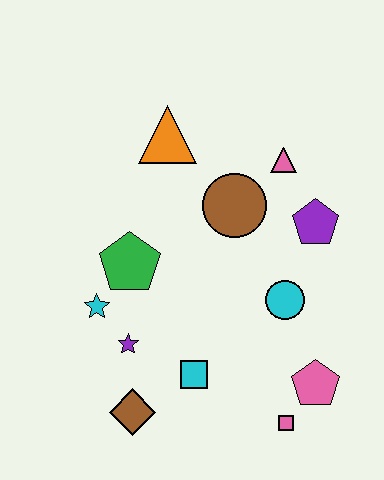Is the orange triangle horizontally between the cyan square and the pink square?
No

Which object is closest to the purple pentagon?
The pink triangle is closest to the purple pentagon.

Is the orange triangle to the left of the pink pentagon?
Yes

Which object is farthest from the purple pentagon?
The brown diamond is farthest from the purple pentagon.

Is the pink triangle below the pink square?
No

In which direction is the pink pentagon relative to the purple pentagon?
The pink pentagon is below the purple pentagon.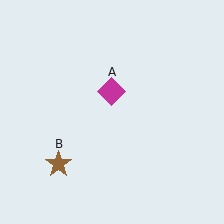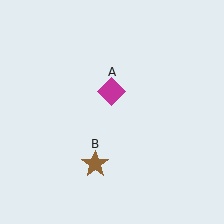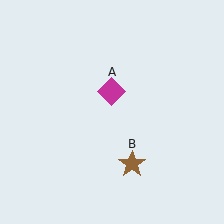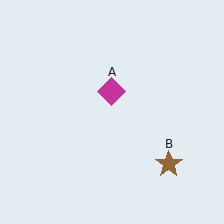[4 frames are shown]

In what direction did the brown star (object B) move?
The brown star (object B) moved right.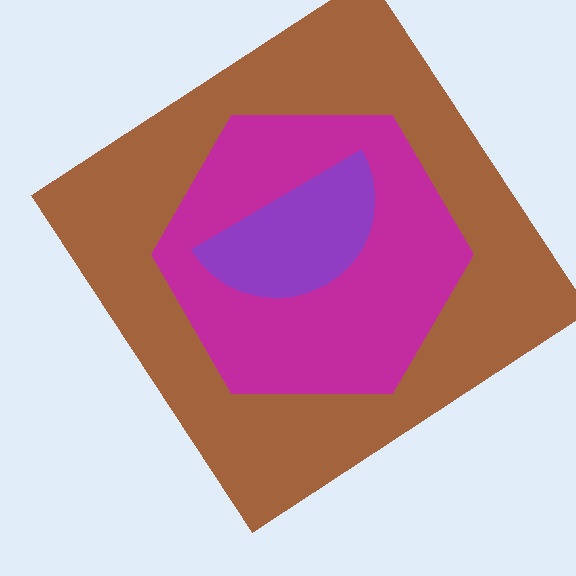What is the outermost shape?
The brown diamond.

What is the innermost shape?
The purple semicircle.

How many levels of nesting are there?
3.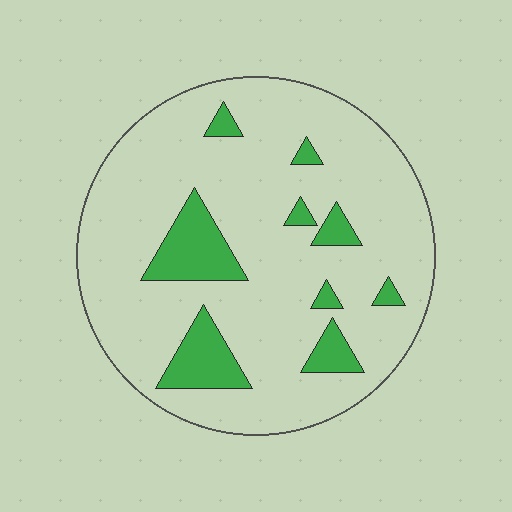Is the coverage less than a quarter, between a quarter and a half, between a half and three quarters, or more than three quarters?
Less than a quarter.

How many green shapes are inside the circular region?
9.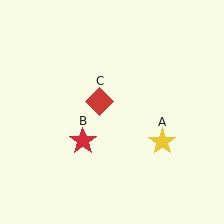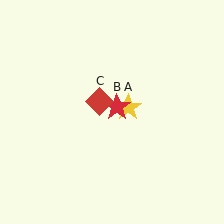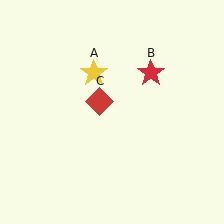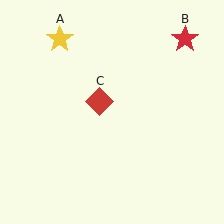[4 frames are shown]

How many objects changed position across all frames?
2 objects changed position: yellow star (object A), red star (object B).